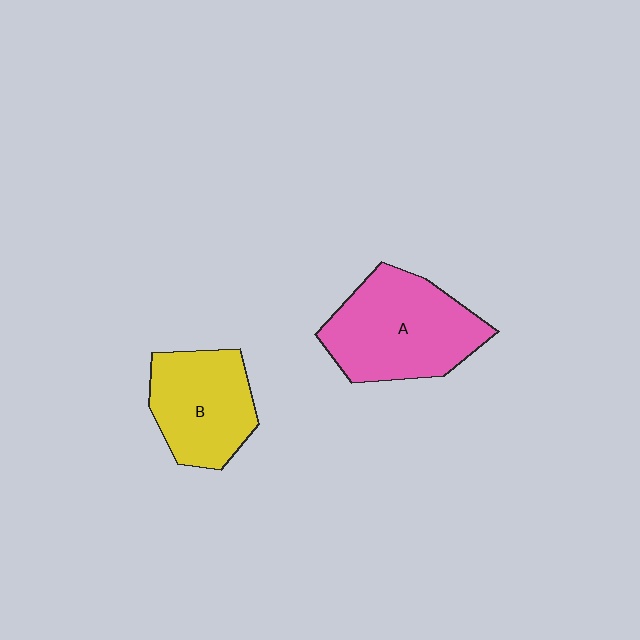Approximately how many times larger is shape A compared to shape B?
Approximately 1.3 times.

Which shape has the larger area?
Shape A (pink).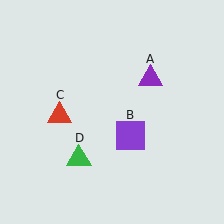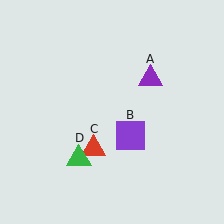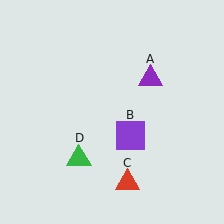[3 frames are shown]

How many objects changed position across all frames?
1 object changed position: red triangle (object C).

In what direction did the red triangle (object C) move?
The red triangle (object C) moved down and to the right.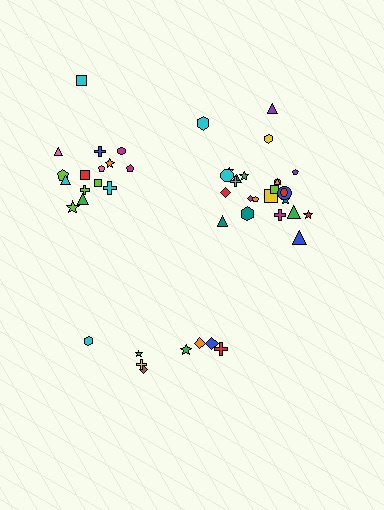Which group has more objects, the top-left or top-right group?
The top-right group.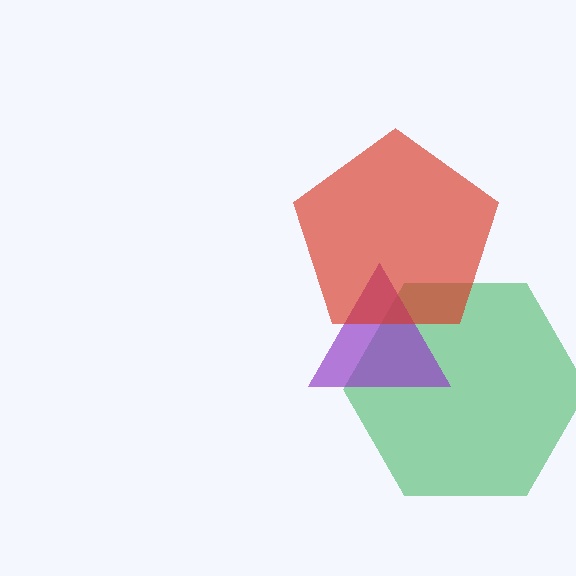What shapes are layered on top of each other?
The layered shapes are: a green hexagon, a purple triangle, a red pentagon.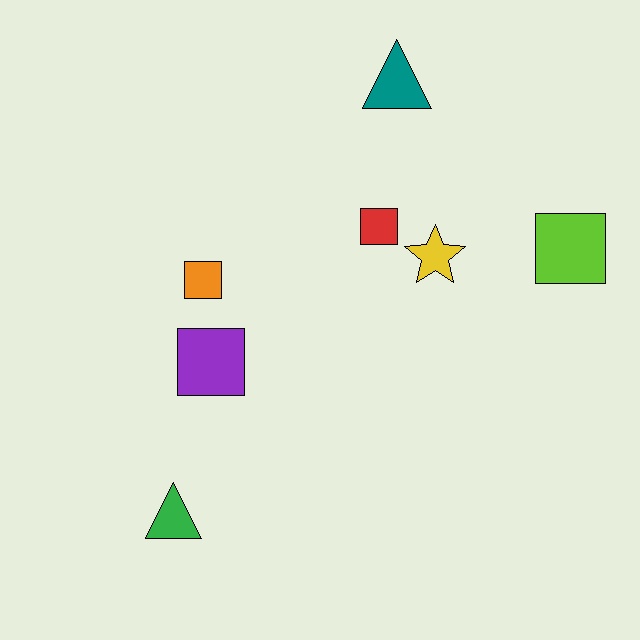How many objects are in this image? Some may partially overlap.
There are 7 objects.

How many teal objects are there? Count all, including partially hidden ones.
There is 1 teal object.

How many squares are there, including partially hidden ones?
There are 4 squares.